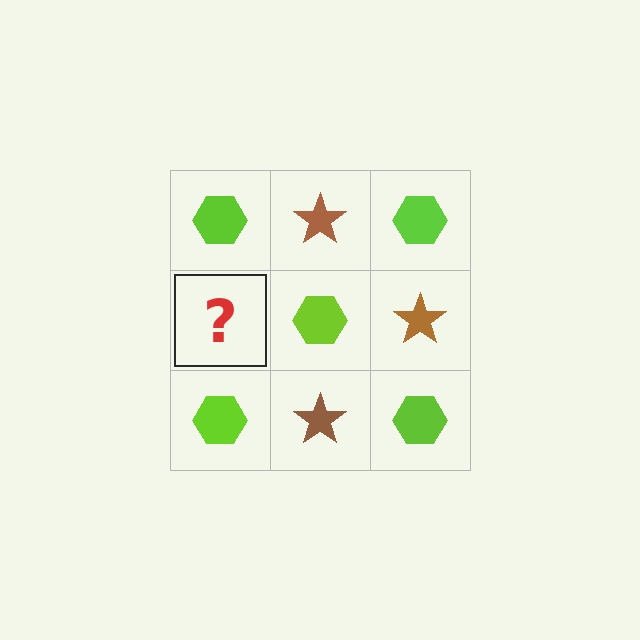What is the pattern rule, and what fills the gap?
The rule is that it alternates lime hexagon and brown star in a checkerboard pattern. The gap should be filled with a brown star.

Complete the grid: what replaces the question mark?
The question mark should be replaced with a brown star.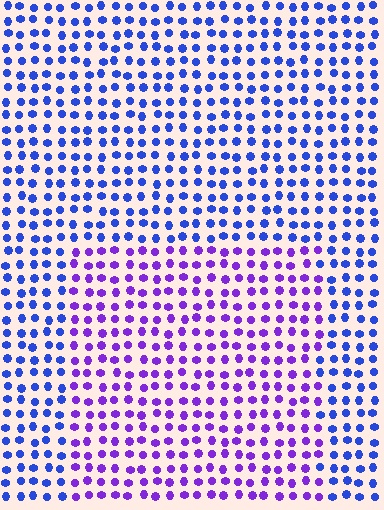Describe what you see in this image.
The image is filled with small blue elements in a uniform arrangement. A rectangle-shaped region is visible where the elements are tinted to a slightly different hue, forming a subtle color boundary.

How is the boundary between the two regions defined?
The boundary is defined purely by a slight shift in hue (about 42 degrees). Spacing, size, and orientation are identical on both sides.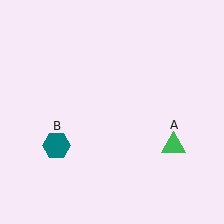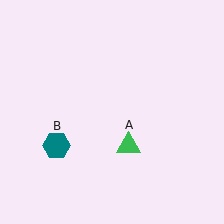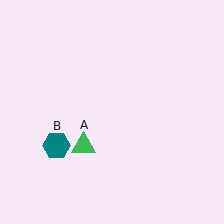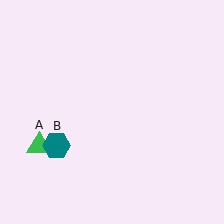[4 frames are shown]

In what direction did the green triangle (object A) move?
The green triangle (object A) moved left.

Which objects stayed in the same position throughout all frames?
Teal hexagon (object B) remained stationary.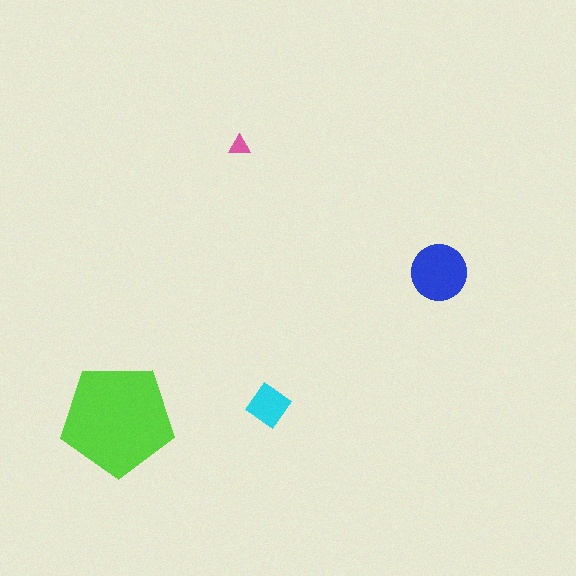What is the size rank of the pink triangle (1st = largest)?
4th.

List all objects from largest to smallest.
The lime pentagon, the blue circle, the cyan diamond, the pink triangle.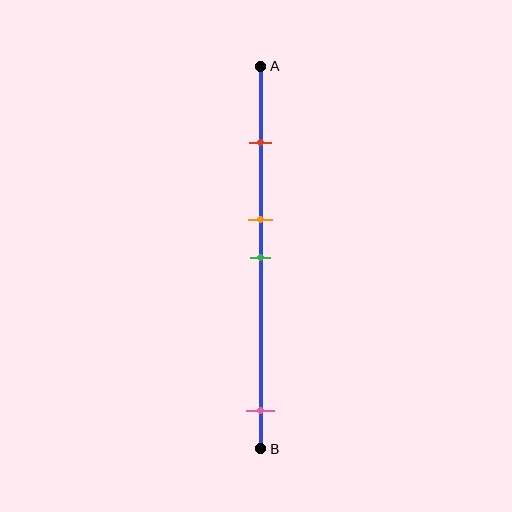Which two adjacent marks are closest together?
The orange and green marks are the closest adjacent pair.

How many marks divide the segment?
There are 4 marks dividing the segment.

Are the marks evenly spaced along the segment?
No, the marks are not evenly spaced.